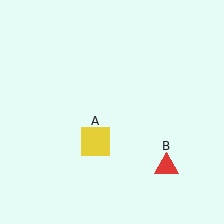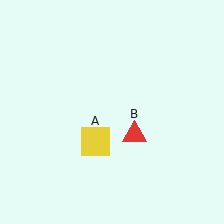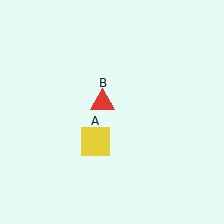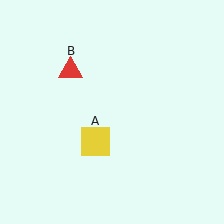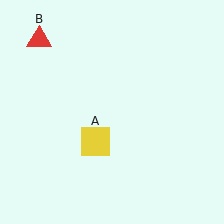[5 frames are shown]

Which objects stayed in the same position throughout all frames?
Yellow square (object A) remained stationary.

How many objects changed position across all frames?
1 object changed position: red triangle (object B).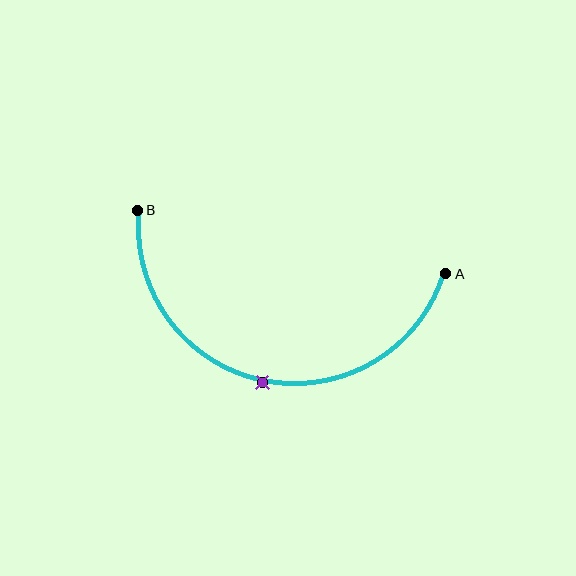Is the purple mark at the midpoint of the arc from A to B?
Yes. The purple mark lies on the arc at equal arc-length from both A and B — it is the arc midpoint.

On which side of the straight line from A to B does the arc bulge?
The arc bulges below the straight line connecting A and B.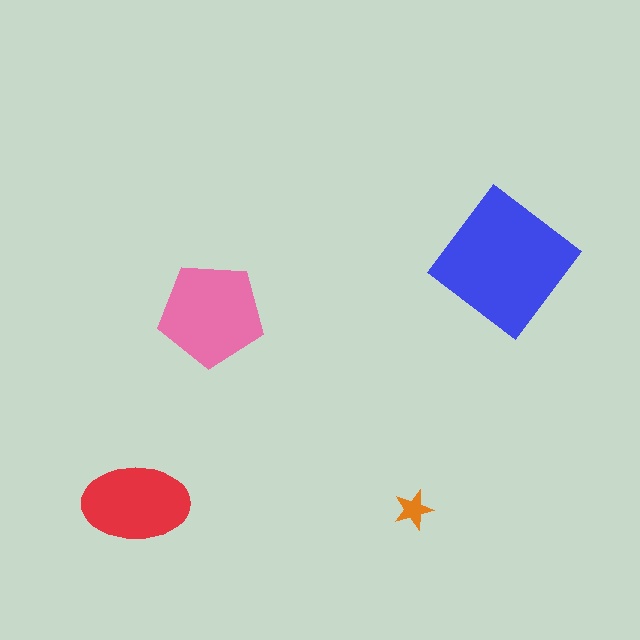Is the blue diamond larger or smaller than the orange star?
Larger.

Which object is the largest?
The blue diamond.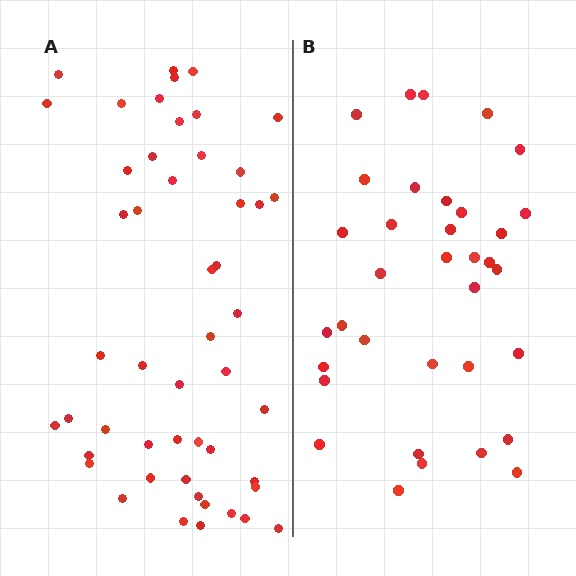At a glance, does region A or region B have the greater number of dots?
Region A (the left region) has more dots.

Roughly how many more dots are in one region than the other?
Region A has approximately 15 more dots than region B.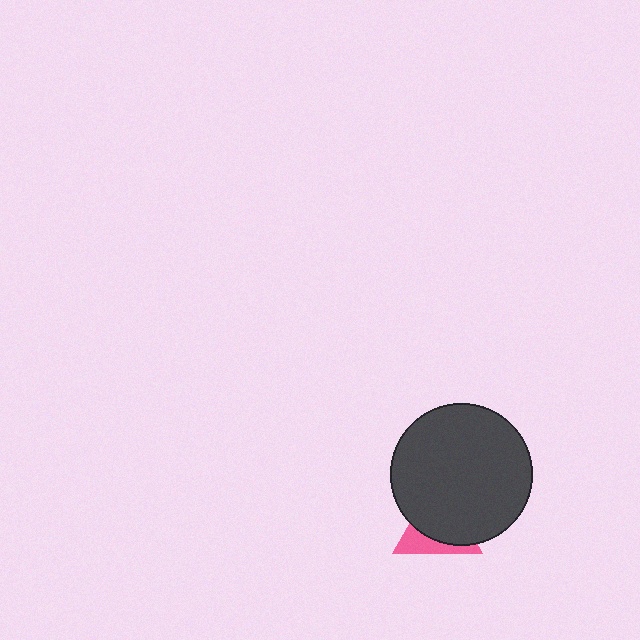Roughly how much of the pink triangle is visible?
A small part of it is visible (roughly 33%).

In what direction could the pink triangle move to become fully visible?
The pink triangle could move down. That would shift it out from behind the dark gray circle entirely.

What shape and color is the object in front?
The object in front is a dark gray circle.